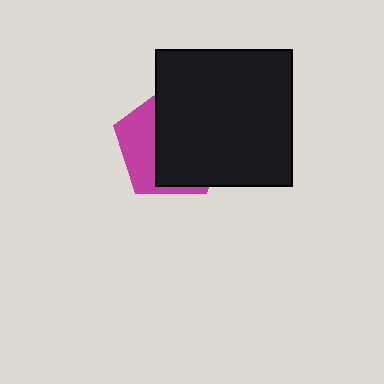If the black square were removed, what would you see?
You would see the complete magenta pentagon.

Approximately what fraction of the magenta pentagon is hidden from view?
Roughly 65% of the magenta pentagon is hidden behind the black square.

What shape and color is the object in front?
The object in front is a black square.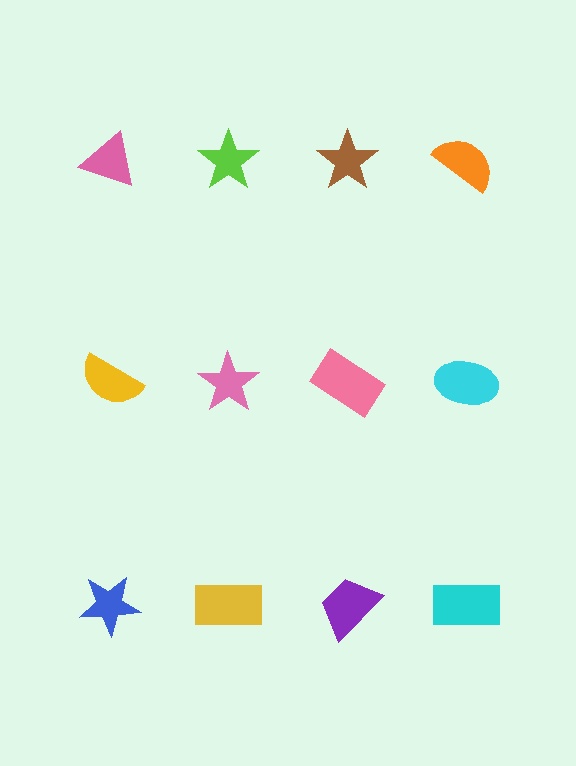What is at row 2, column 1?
A yellow semicircle.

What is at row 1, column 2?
A lime star.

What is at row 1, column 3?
A brown star.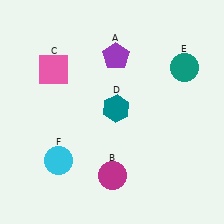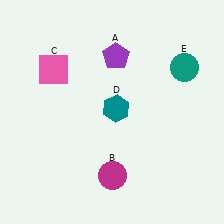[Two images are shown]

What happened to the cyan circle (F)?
The cyan circle (F) was removed in Image 2. It was in the bottom-left area of Image 1.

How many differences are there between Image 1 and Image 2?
There is 1 difference between the two images.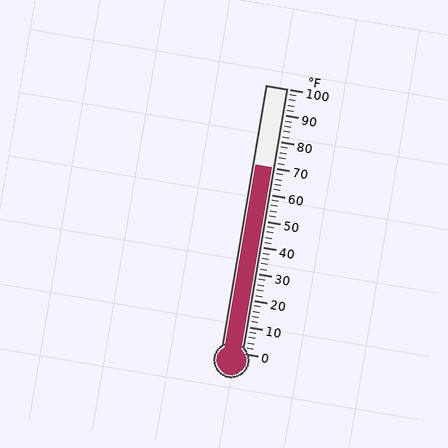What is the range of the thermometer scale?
The thermometer scale ranges from 0°F to 100°F.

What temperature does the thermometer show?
The thermometer shows approximately 70°F.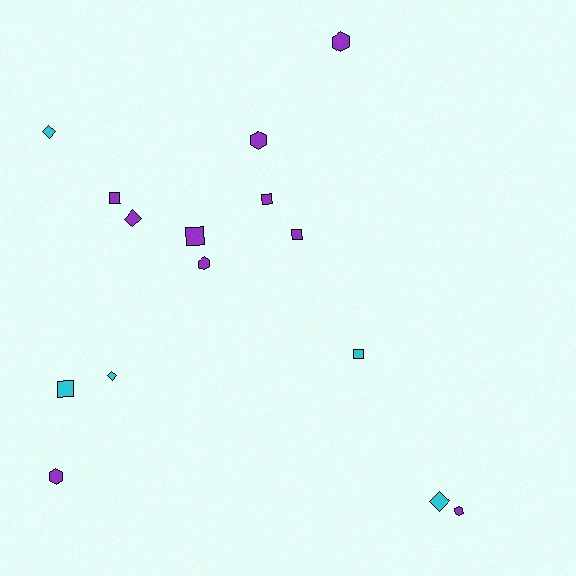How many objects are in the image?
There are 15 objects.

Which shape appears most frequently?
Square, with 6 objects.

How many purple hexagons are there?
There are 5 purple hexagons.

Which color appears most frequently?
Purple, with 10 objects.